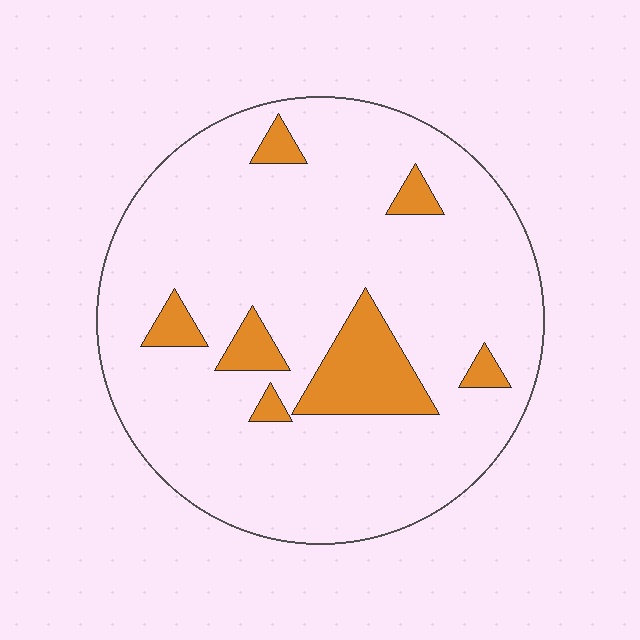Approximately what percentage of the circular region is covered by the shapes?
Approximately 10%.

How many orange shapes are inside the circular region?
7.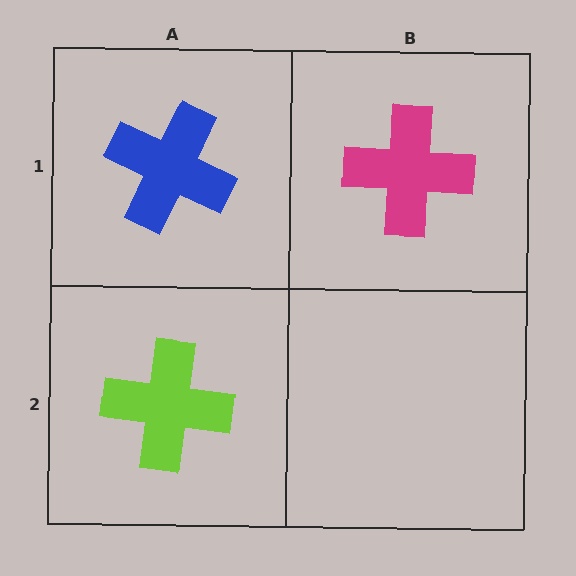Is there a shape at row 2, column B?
No, that cell is empty.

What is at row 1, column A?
A blue cross.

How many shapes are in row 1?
2 shapes.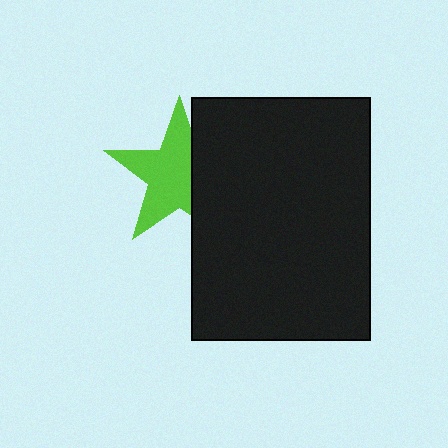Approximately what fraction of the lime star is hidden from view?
Roughly 34% of the lime star is hidden behind the black rectangle.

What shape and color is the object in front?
The object in front is a black rectangle.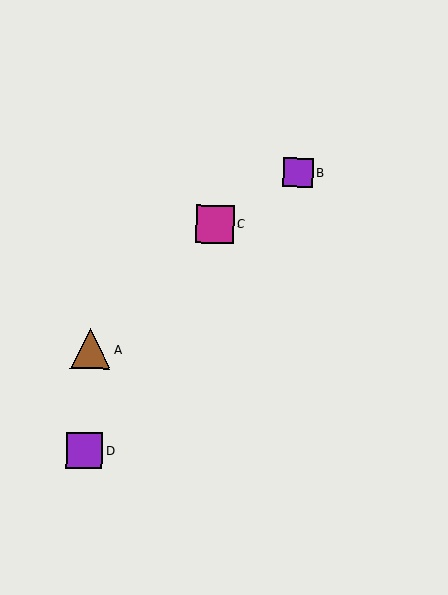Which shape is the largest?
The brown triangle (labeled A) is the largest.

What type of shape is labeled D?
Shape D is a purple square.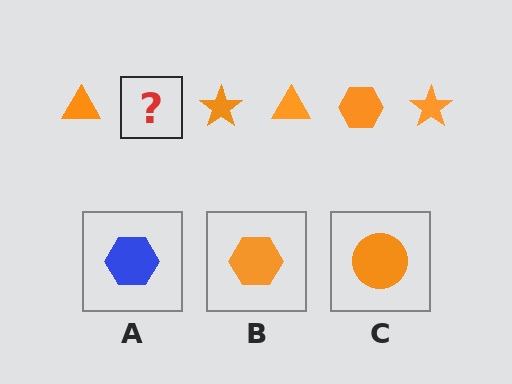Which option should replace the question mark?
Option B.